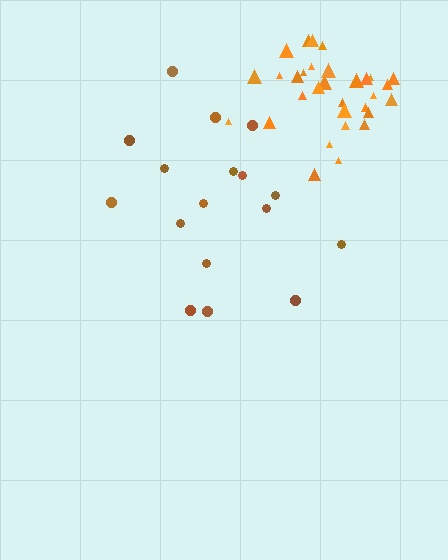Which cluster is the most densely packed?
Orange.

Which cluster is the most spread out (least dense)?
Brown.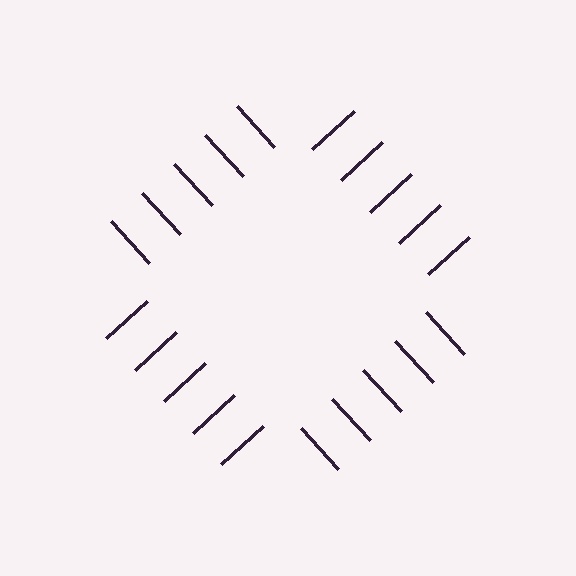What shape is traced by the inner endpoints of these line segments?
An illusory square — the line segments terminate on its edges but no continuous stroke is drawn.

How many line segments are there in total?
20 — 5 along each of the 4 edges.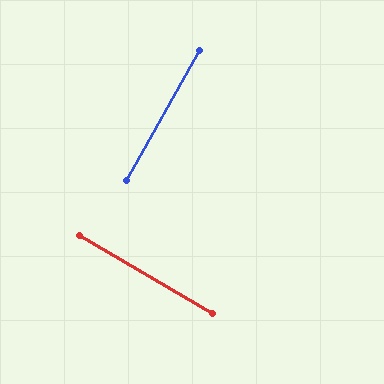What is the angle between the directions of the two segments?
Approximately 89 degrees.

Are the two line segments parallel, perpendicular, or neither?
Perpendicular — they meet at approximately 89°.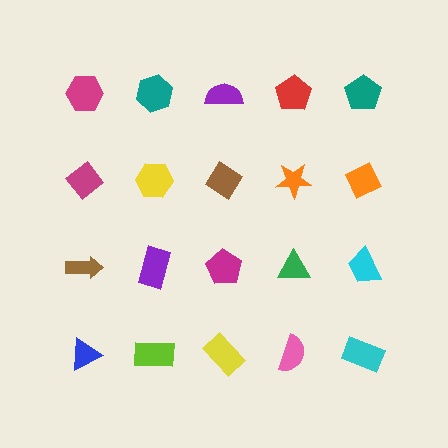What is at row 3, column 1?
A brown arrow.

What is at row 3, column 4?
A green triangle.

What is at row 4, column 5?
A cyan rectangle.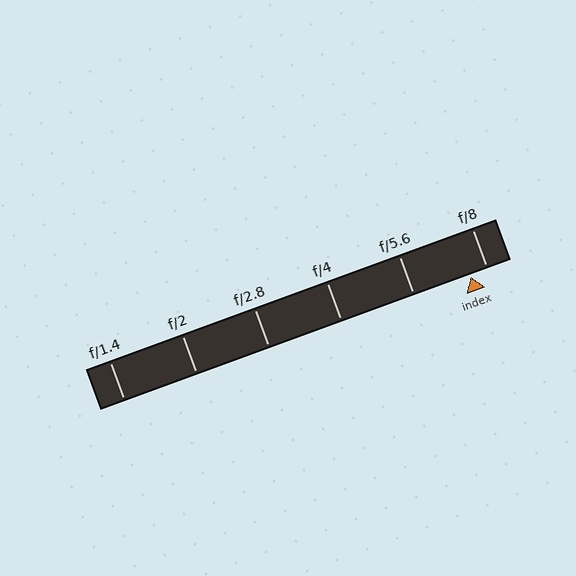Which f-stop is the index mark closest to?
The index mark is closest to f/8.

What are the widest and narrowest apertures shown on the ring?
The widest aperture shown is f/1.4 and the narrowest is f/8.